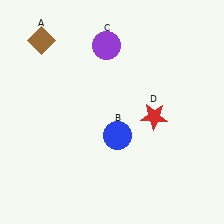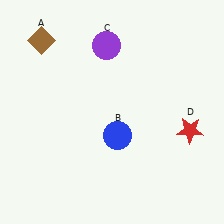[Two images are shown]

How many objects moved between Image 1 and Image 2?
1 object moved between the two images.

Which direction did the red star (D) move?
The red star (D) moved right.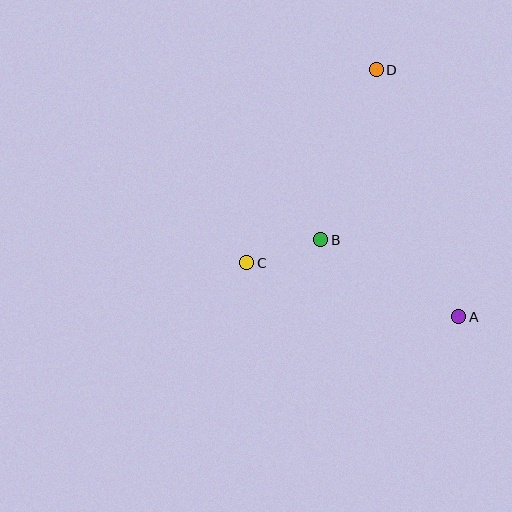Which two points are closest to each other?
Points B and C are closest to each other.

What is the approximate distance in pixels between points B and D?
The distance between B and D is approximately 179 pixels.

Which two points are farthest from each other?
Points A and D are farthest from each other.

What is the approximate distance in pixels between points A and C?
The distance between A and C is approximately 219 pixels.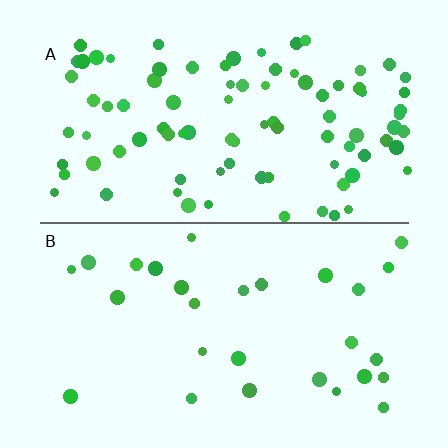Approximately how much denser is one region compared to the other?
Approximately 3.2× — region A over region B.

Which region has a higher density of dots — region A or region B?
A (the top).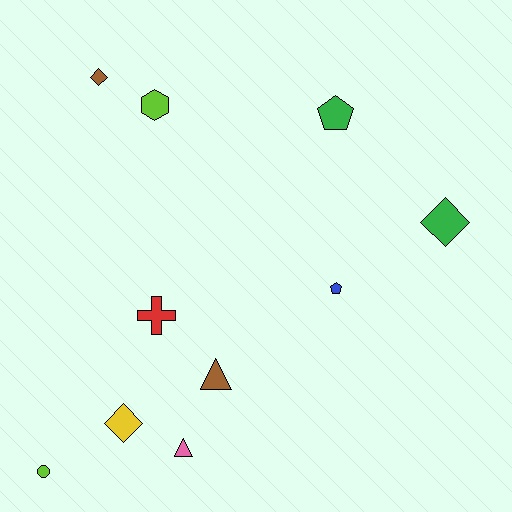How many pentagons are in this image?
There are 2 pentagons.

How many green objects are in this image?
There are 2 green objects.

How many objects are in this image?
There are 10 objects.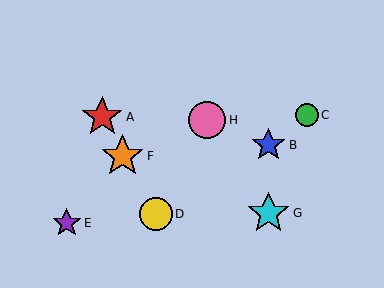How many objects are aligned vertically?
2 objects (B, G) are aligned vertically.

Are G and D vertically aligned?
No, G is at x≈268 and D is at x≈156.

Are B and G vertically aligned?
Yes, both are at x≈268.